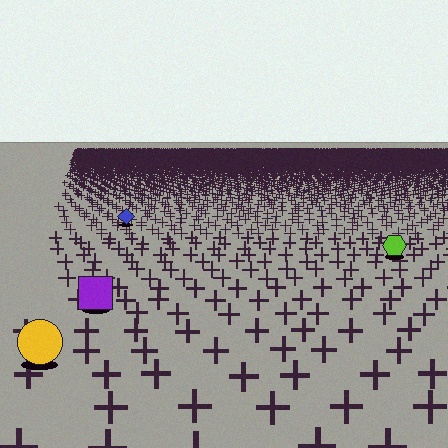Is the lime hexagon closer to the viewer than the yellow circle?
No. The yellow circle is closer — you can tell from the texture gradient: the ground texture is coarser near it.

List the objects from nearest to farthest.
From nearest to farthest: the yellow circle, the purple square, the lime hexagon, the blue diamond.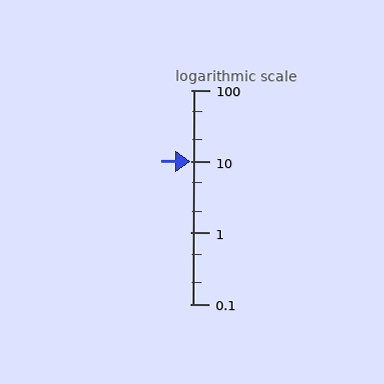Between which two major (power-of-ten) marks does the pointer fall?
The pointer is between 1 and 10.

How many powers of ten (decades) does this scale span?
The scale spans 3 decades, from 0.1 to 100.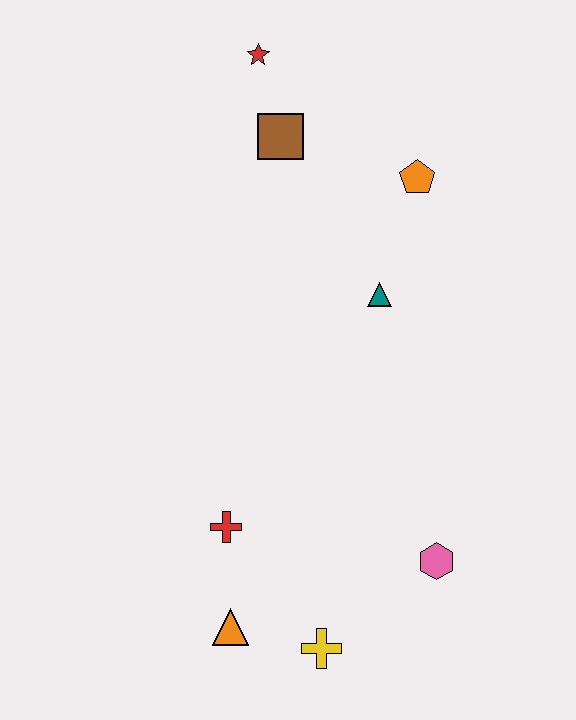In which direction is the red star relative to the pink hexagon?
The red star is above the pink hexagon.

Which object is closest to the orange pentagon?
The teal triangle is closest to the orange pentagon.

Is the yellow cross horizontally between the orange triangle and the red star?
No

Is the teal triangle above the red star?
No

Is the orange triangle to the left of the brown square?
Yes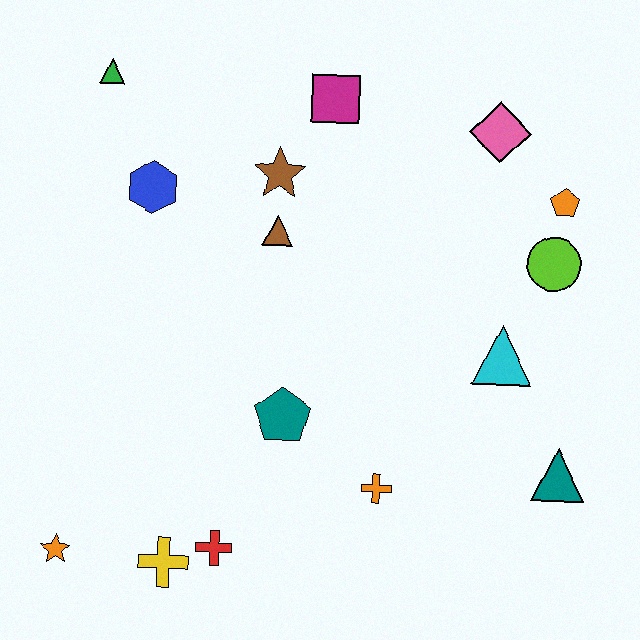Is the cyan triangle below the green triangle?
Yes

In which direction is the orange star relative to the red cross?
The orange star is to the left of the red cross.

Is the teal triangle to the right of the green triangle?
Yes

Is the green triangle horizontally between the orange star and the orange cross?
Yes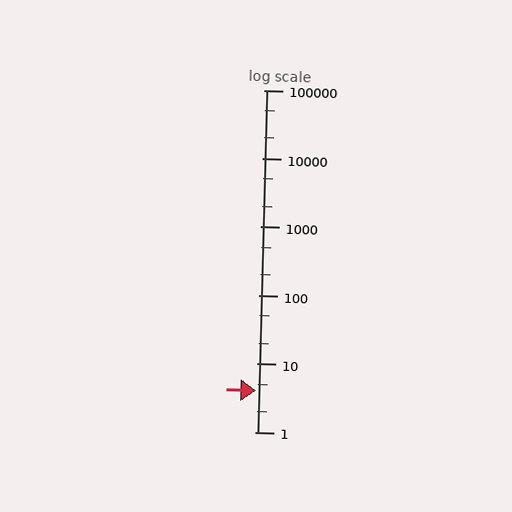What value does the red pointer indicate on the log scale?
The pointer indicates approximately 4.1.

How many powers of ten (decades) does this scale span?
The scale spans 5 decades, from 1 to 100000.